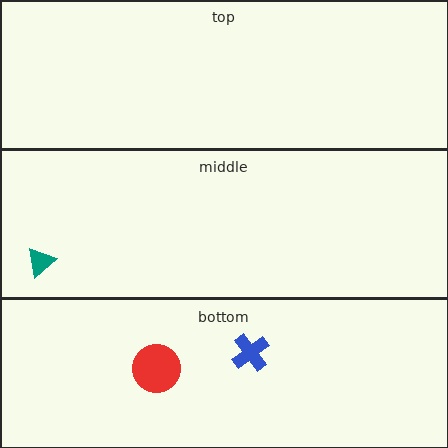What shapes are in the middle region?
The teal triangle.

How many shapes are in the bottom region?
2.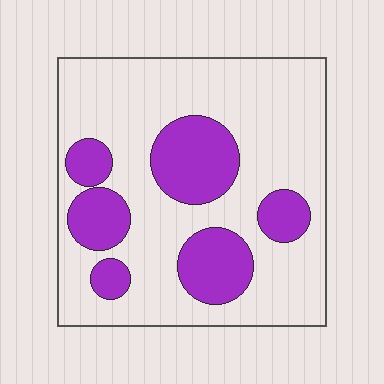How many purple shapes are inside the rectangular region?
6.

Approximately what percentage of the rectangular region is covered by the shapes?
Approximately 25%.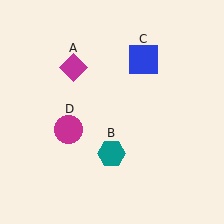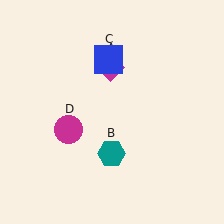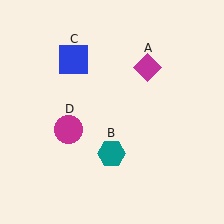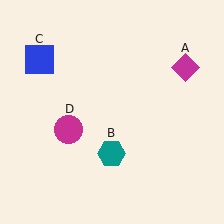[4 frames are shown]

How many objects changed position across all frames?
2 objects changed position: magenta diamond (object A), blue square (object C).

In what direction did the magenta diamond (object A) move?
The magenta diamond (object A) moved right.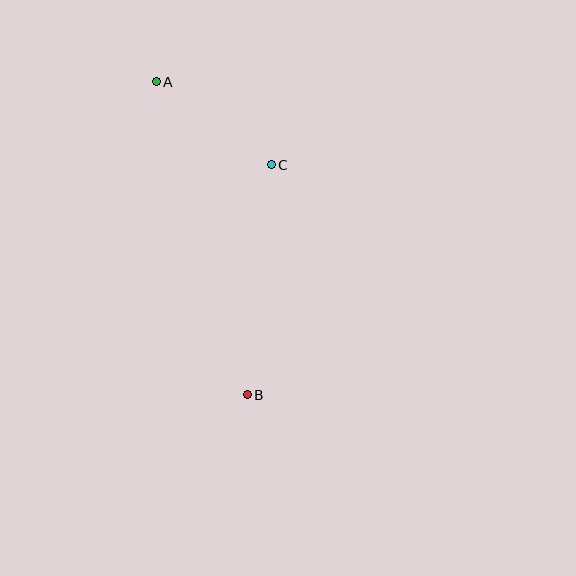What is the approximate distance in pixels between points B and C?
The distance between B and C is approximately 231 pixels.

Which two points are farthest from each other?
Points A and B are farthest from each other.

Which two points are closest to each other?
Points A and C are closest to each other.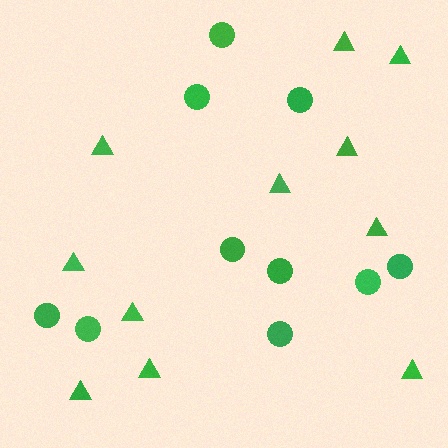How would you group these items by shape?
There are 2 groups: one group of triangles (11) and one group of circles (10).